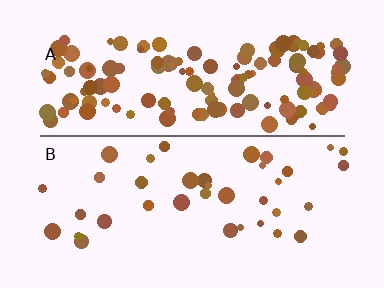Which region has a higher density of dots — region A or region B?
A (the top).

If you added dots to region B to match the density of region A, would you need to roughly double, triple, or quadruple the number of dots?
Approximately quadruple.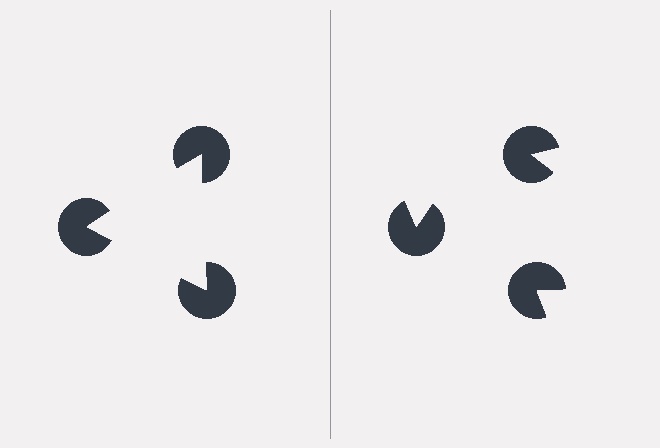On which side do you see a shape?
An illusory triangle appears on the left side. On the right side the wedge cuts are rotated, so no coherent shape forms.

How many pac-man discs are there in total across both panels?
6 — 3 on each side.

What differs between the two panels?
The pac-man discs are positioned identically on both sides; only the wedge orientations differ. On the left they align to a triangle; on the right they are misaligned.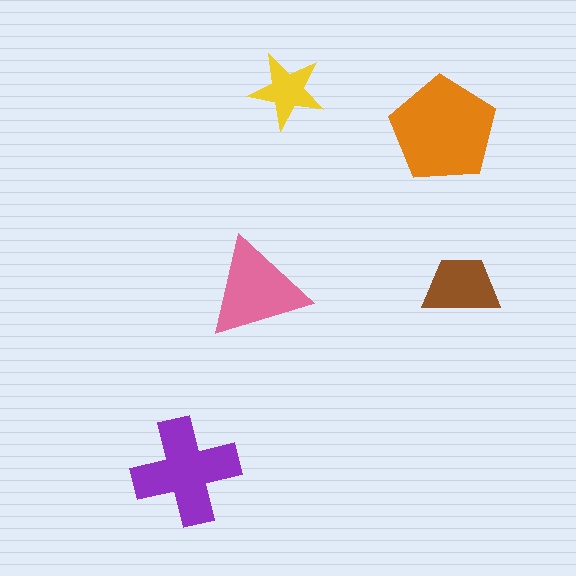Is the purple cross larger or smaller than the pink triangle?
Larger.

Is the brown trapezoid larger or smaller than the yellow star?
Larger.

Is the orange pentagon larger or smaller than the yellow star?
Larger.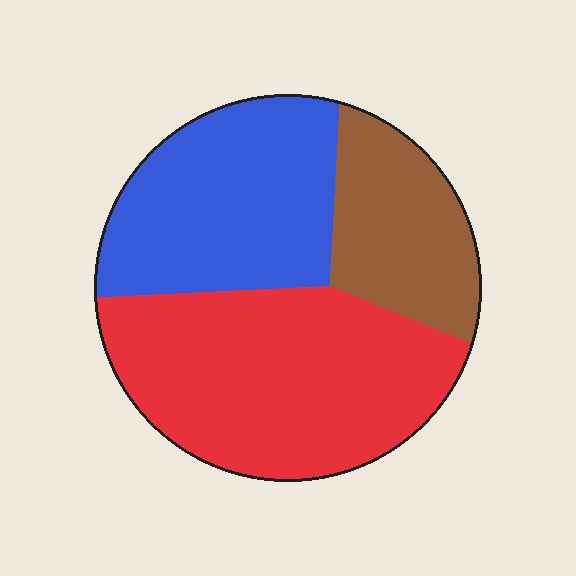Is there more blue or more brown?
Blue.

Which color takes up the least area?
Brown, at roughly 20%.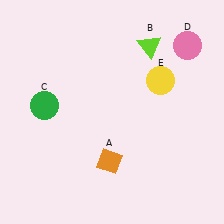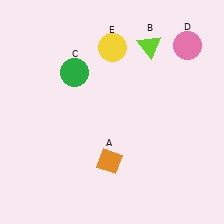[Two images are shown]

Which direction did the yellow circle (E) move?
The yellow circle (E) moved left.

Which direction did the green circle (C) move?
The green circle (C) moved up.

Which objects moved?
The objects that moved are: the green circle (C), the yellow circle (E).